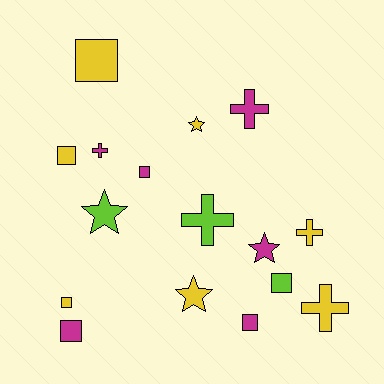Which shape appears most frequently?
Square, with 7 objects.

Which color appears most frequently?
Yellow, with 7 objects.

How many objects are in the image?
There are 16 objects.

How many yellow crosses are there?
There are 2 yellow crosses.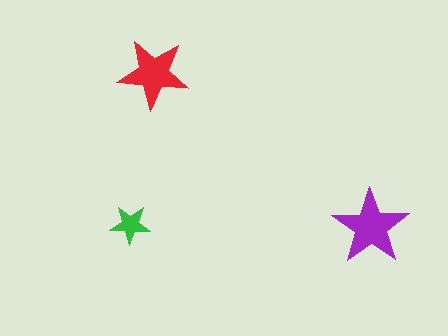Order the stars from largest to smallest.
the purple one, the red one, the green one.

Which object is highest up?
The red star is topmost.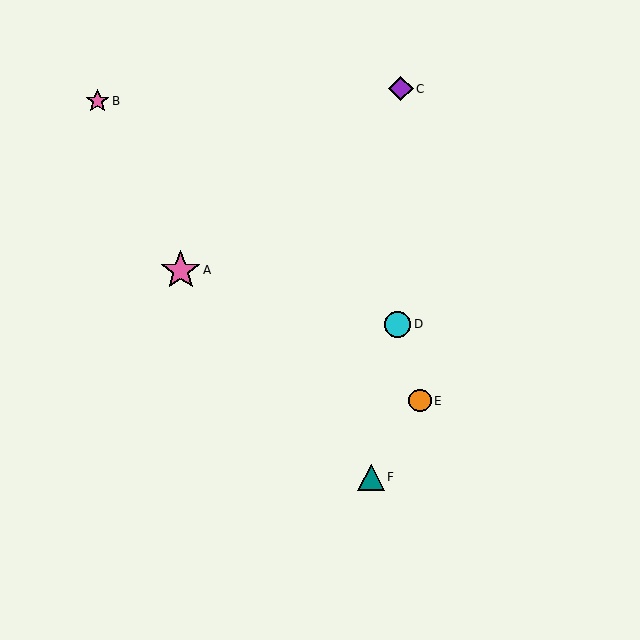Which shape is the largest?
The pink star (labeled A) is the largest.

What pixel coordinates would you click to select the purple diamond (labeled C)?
Click at (401, 89) to select the purple diamond C.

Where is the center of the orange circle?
The center of the orange circle is at (420, 401).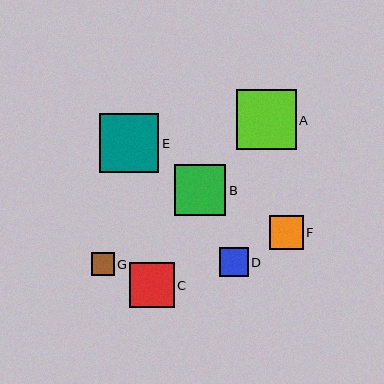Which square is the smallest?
Square G is the smallest with a size of approximately 23 pixels.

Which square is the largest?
Square A is the largest with a size of approximately 60 pixels.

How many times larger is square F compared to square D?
Square F is approximately 1.2 times the size of square D.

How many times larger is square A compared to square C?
Square A is approximately 1.3 times the size of square C.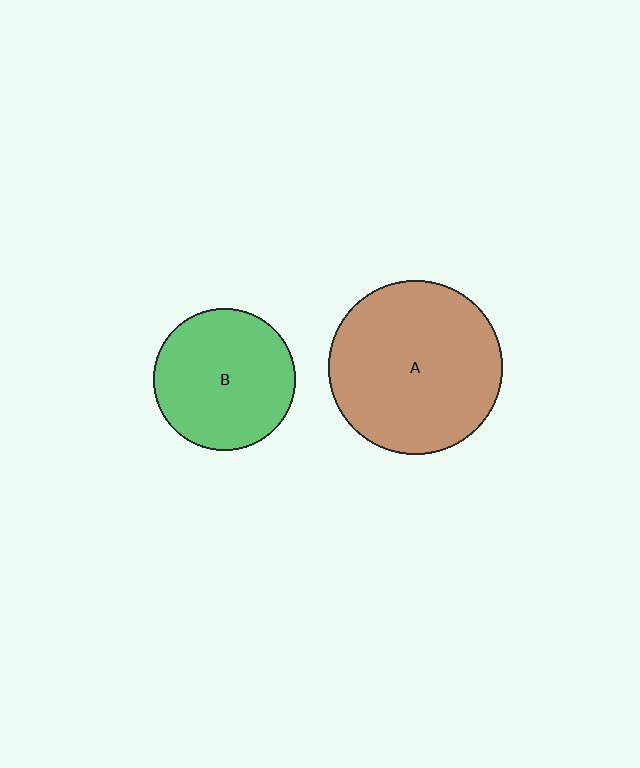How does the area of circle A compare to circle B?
Approximately 1.5 times.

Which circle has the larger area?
Circle A (brown).